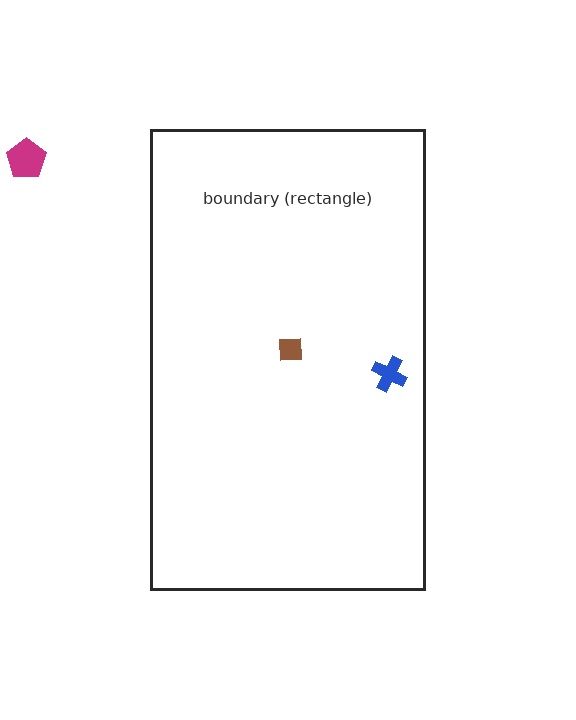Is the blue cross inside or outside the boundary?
Inside.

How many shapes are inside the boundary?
2 inside, 1 outside.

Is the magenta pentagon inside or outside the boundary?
Outside.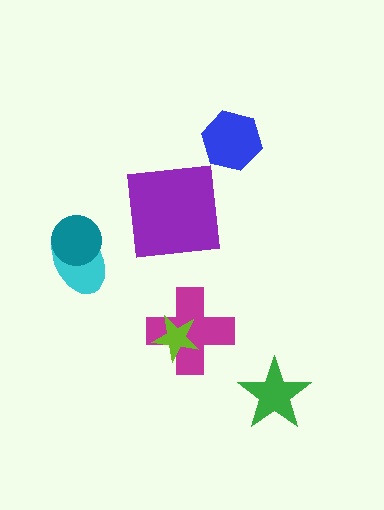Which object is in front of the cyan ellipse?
The teal circle is in front of the cyan ellipse.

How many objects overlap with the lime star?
1 object overlaps with the lime star.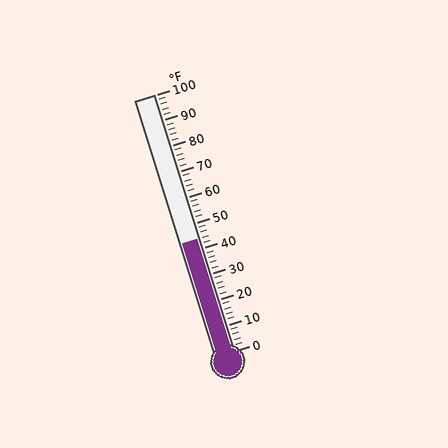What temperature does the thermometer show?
The thermometer shows approximately 44°F.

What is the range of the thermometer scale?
The thermometer scale ranges from 0°F to 100°F.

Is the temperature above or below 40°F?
The temperature is above 40°F.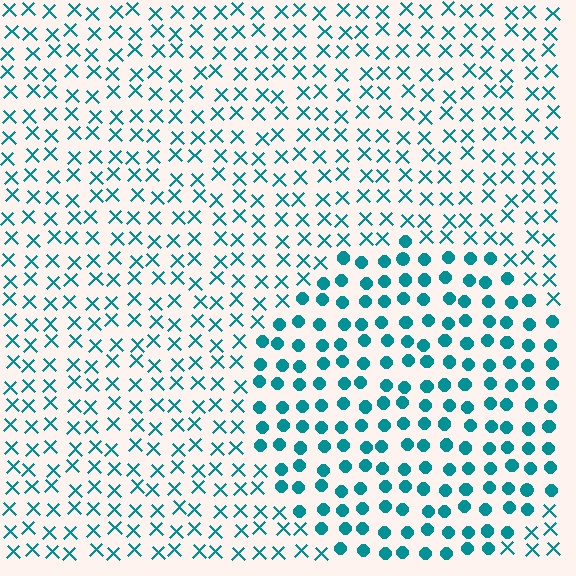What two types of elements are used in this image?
The image uses circles inside the circle region and X marks outside it.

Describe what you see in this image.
The image is filled with small teal elements arranged in a uniform grid. A circle-shaped region contains circles, while the surrounding area contains X marks. The boundary is defined purely by the change in element shape.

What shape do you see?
I see a circle.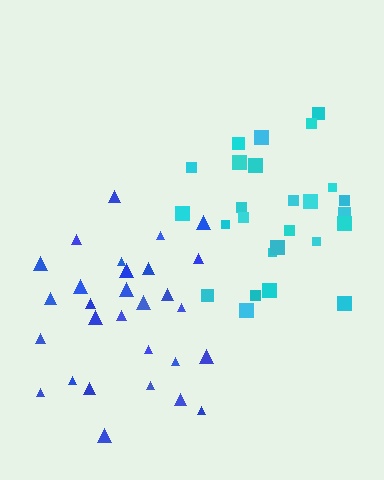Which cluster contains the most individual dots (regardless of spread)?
Blue (29).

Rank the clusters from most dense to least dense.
blue, cyan.